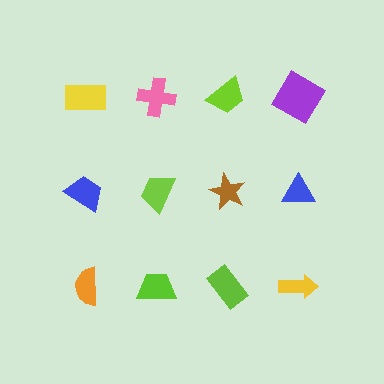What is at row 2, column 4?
A blue triangle.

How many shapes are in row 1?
4 shapes.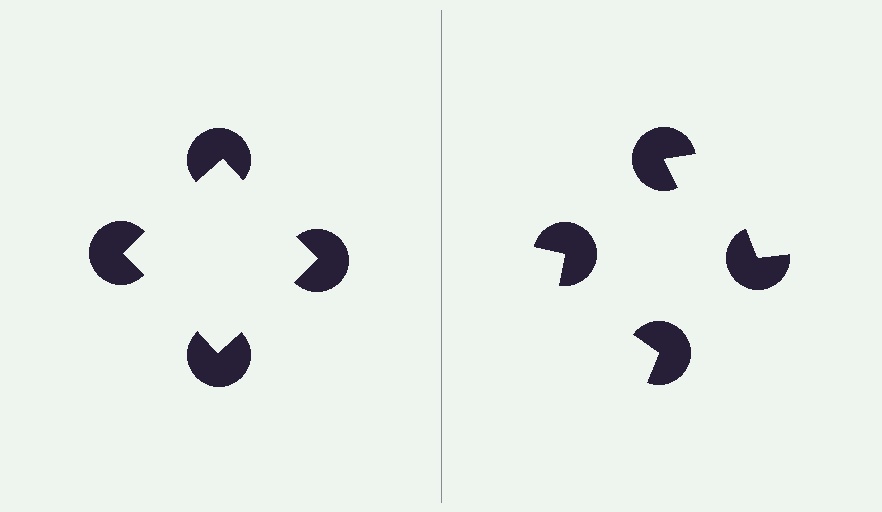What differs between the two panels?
The pac-man discs are positioned identically on both sides; only the wedge orientations differ. On the left they align to a square; on the right they are misaligned.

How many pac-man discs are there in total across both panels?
8 — 4 on each side.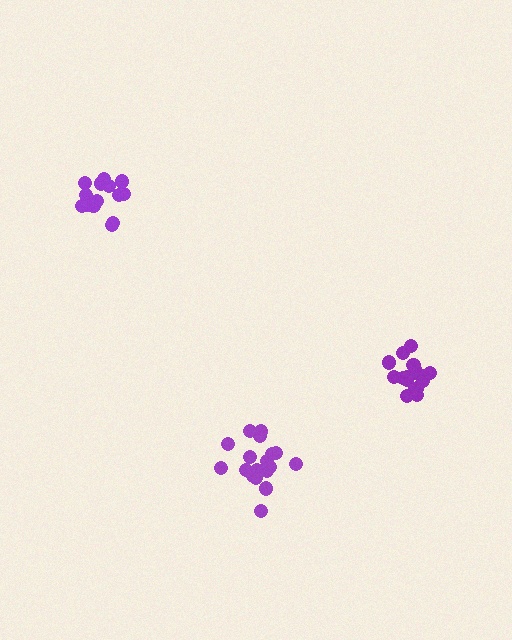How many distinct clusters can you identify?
There are 3 distinct clusters.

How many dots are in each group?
Group 1: 14 dots, Group 2: 18 dots, Group 3: 18 dots (50 total).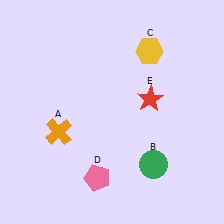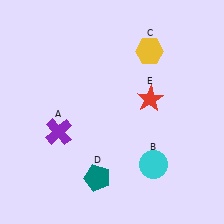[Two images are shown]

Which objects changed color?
A changed from orange to purple. B changed from green to cyan. D changed from pink to teal.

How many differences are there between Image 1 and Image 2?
There are 3 differences between the two images.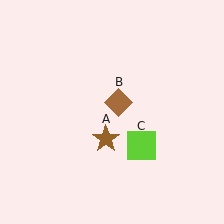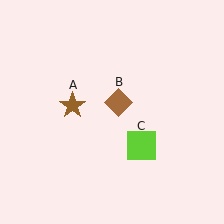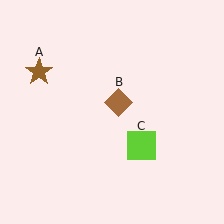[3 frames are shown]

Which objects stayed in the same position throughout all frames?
Brown diamond (object B) and lime square (object C) remained stationary.